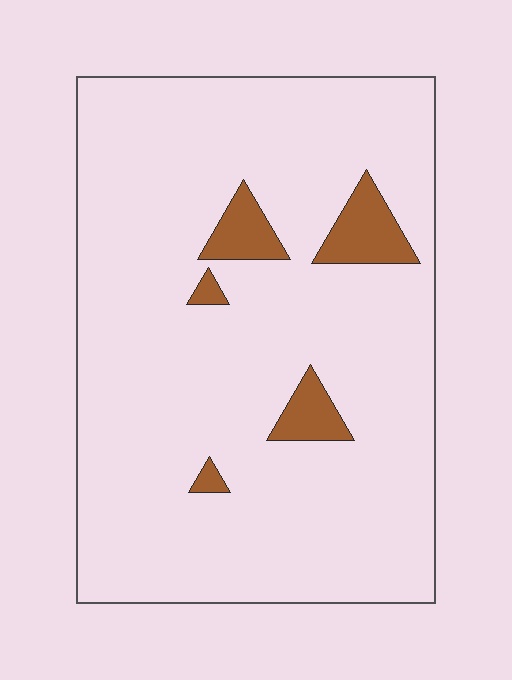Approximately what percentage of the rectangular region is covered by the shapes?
Approximately 5%.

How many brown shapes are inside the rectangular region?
5.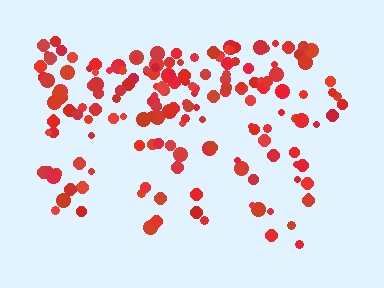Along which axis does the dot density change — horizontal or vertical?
Vertical.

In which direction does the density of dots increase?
From bottom to top, with the top side densest.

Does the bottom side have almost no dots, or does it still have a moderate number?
Still a moderate number, just noticeably fewer than the top.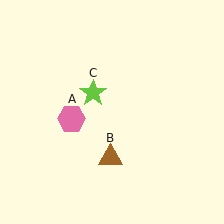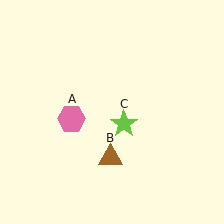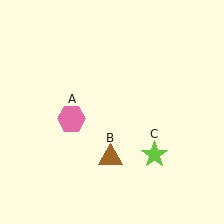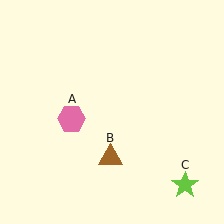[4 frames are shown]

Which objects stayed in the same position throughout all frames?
Pink hexagon (object A) and brown triangle (object B) remained stationary.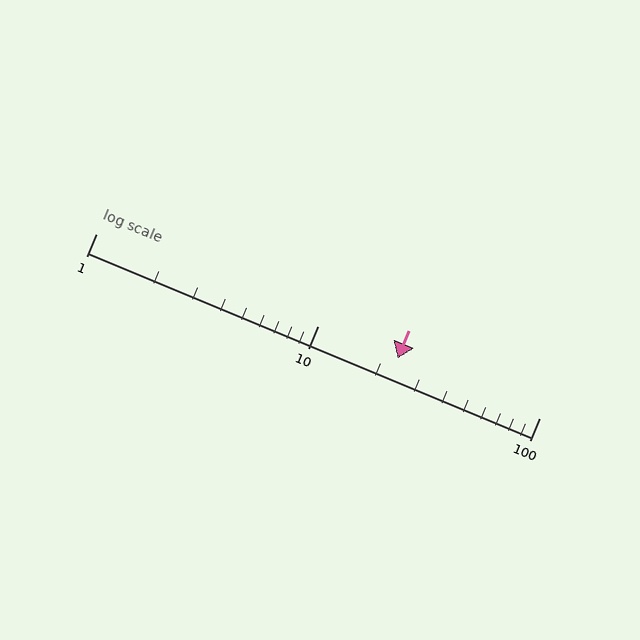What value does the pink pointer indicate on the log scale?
The pointer indicates approximately 23.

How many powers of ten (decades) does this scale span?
The scale spans 2 decades, from 1 to 100.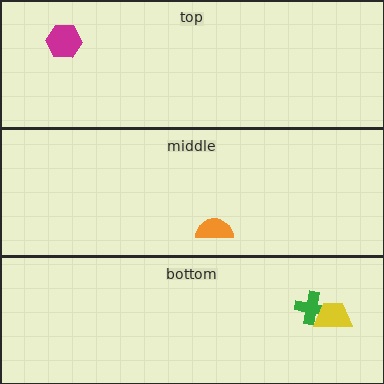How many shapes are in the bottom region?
2.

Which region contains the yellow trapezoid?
The bottom region.